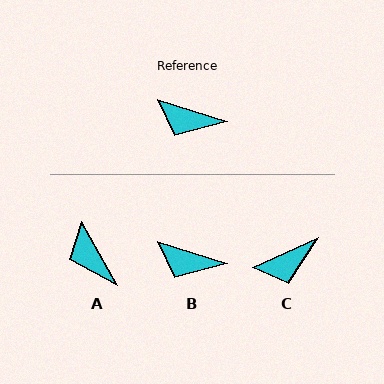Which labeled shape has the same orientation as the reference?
B.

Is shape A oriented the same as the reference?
No, it is off by about 44 degrees.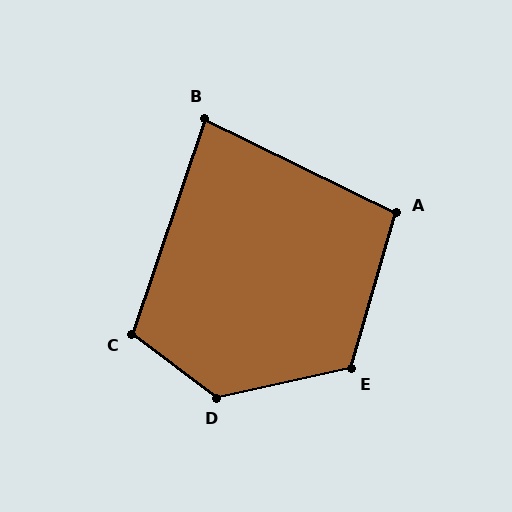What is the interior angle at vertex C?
Approximately 108 degrees (obtuse).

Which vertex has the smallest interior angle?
B, at approximately 82 degrees.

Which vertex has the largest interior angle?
D, at approximately 131 degrees.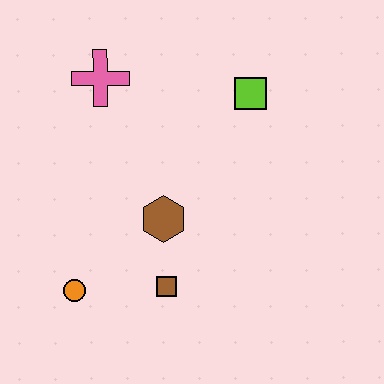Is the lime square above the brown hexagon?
Yes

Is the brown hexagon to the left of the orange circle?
No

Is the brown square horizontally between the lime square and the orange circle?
Yes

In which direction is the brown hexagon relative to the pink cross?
The brown hexagon is below the pink cross.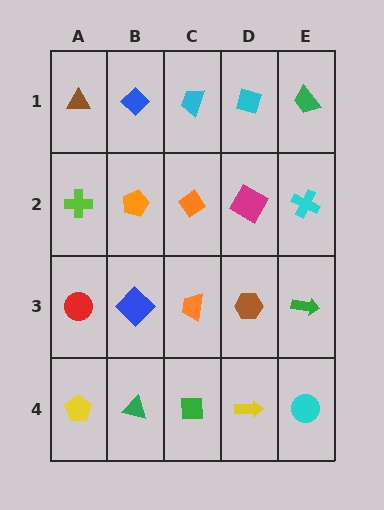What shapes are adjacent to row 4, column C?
An orange trapezoid (row 3, column C), a green triangle (row 4, column B), a yellow arrow (row 4, column D).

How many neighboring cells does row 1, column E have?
2.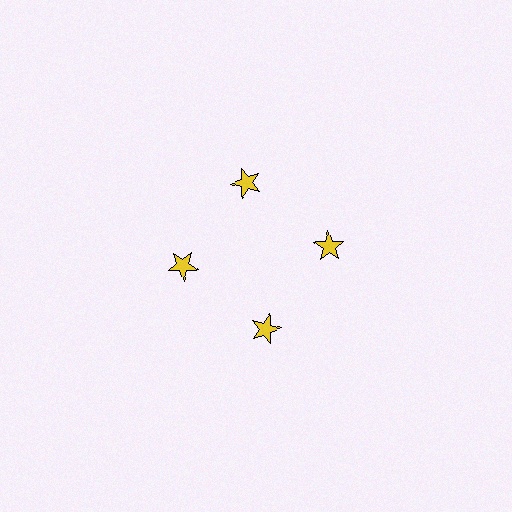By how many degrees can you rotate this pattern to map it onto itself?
The pattern maps onto itself every 90 degrees of rotation.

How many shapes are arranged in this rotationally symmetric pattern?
There are 4 shapes, arranged in 4 groups of 1.